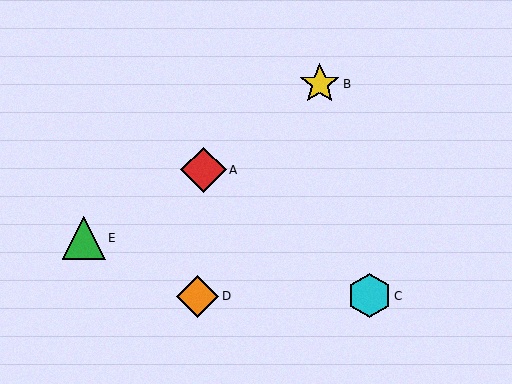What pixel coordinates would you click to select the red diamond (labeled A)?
Click at (203, 170) to select the red diamond A.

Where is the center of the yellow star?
The center of the yellow star is at (320, 84).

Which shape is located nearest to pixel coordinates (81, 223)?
The green triangle (labeled E) at (84, 238) is nearest to that location.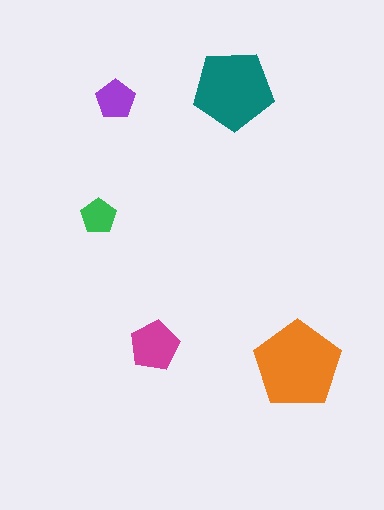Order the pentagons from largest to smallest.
the orange one, the teal one, the magenta one, the purple one, the green one.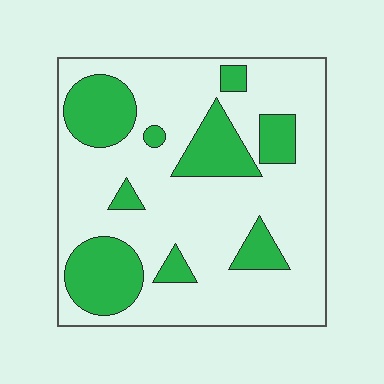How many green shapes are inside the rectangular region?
9.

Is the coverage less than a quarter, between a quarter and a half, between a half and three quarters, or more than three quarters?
Between a quarter and a half.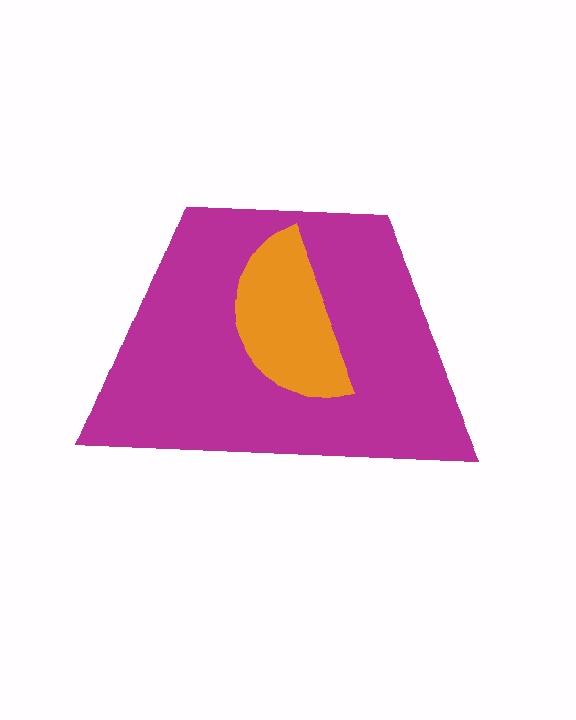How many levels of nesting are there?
2.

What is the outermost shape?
The magenta trapezoid.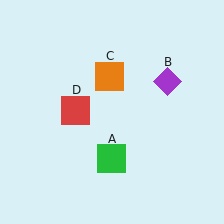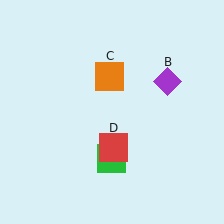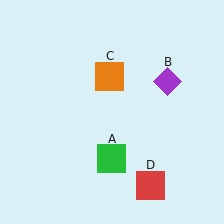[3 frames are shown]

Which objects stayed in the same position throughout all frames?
Green square (object A) and purple diamond (object B) and orange square (object C) remained stationary.